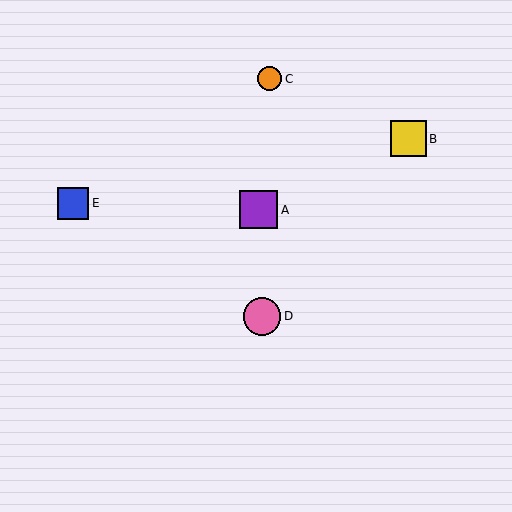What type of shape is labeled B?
Shape B is a yellow square.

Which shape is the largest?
The purple square (labeled A) is the largest.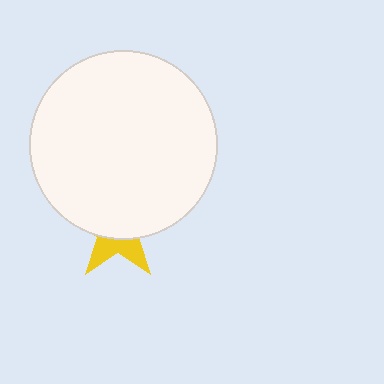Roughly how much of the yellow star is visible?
A small part of it is visible (roughly 34%).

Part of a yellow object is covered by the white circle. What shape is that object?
It is a star.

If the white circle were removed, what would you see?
You would see the complete yellow star.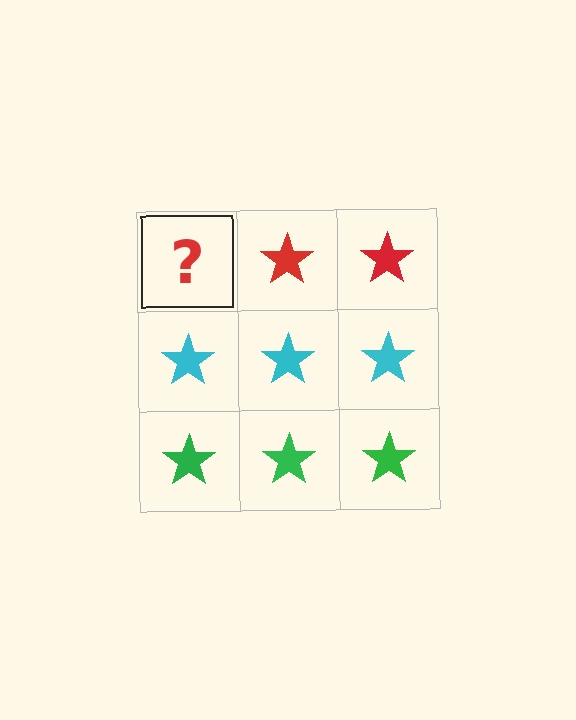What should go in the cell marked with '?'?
The missing cell should contain a red star.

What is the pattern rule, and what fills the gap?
The rule is that each row has a consistent color. The gap should be filled with a red star.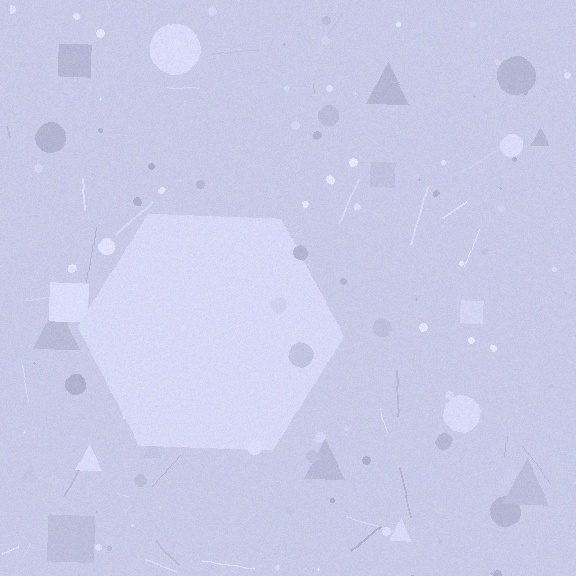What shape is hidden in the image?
A hexagon is hidden in the image.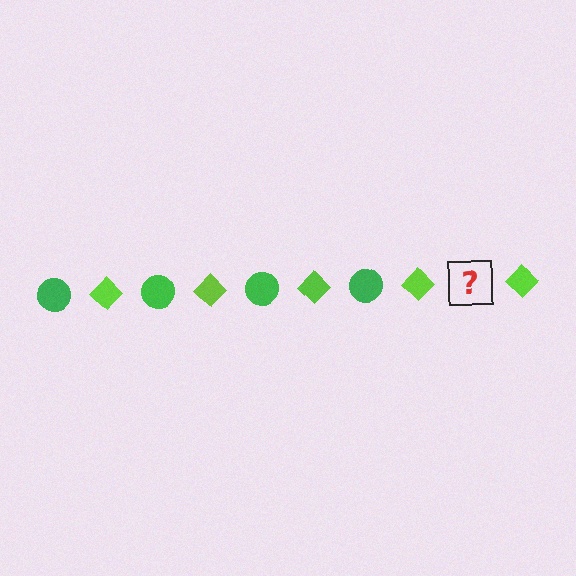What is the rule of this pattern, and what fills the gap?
The rule is that the pattern alternates between green circle and lime diamond. The gap should be filled with a green circle.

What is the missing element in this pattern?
The missing element is a green circle.